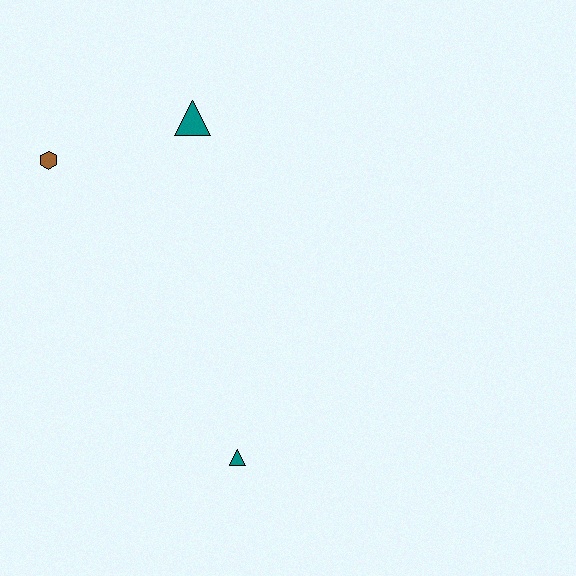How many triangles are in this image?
There are 2 triangles.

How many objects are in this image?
There are 3 objects.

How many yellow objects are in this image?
There are no yellow objects.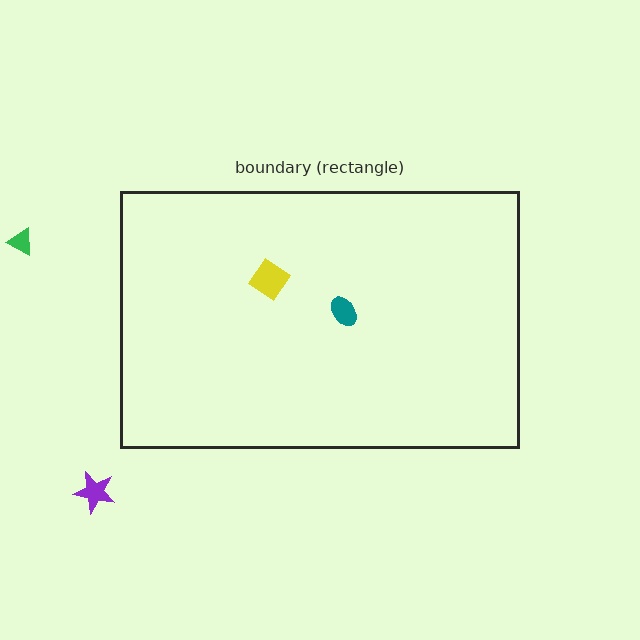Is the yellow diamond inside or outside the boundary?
Inside.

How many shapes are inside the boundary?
2 inside, 2 outside.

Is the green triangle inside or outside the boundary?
Outside.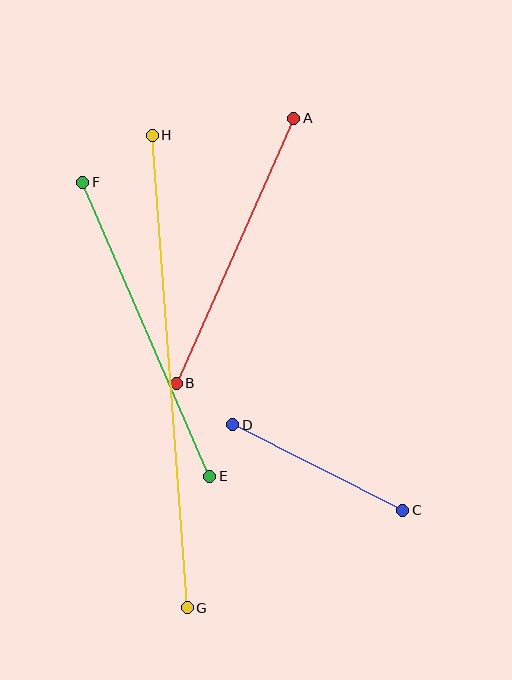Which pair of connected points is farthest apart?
Points G and H are farthest apart.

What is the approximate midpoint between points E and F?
The midpoint is at approximately (146, 329) pixels.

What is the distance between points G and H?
The distance is approximately 474 pixels.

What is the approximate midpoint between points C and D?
The midpoint is at approximately (318, 468) pixels.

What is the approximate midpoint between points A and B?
The midpoint is at approximately (235, 251) pixels.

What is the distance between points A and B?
The distance is approximately 290 pixels.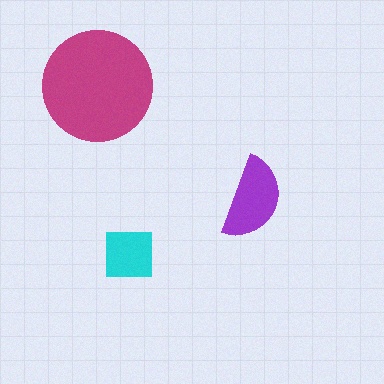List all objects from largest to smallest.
The magenta circle, the purple semicircle, the cyan square.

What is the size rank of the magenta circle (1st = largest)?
1st.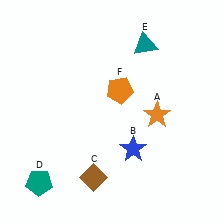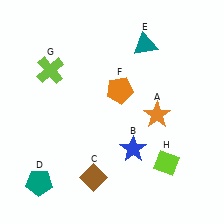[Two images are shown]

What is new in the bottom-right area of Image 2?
A lime diamond (H) was added in the bottom-right area of Image 2.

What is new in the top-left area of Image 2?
A lime cross (G) was added in the top-left area of Image 2.